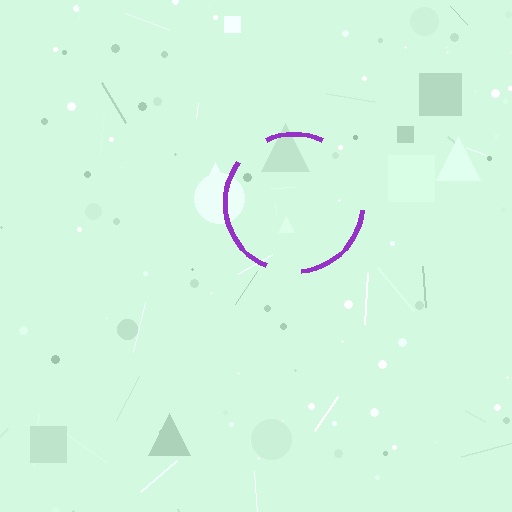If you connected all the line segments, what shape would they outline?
They would outline a circle.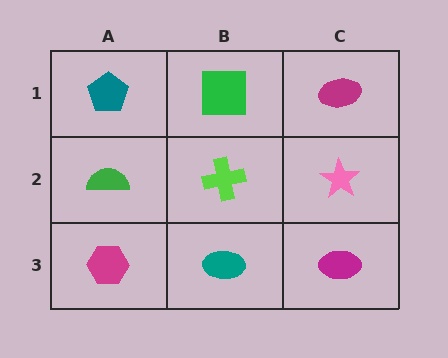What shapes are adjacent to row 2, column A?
A teal pentagon (row 1, column A), a magenta hexagon (row 3, column A), a lime cross (row 2, column B).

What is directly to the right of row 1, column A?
A green square.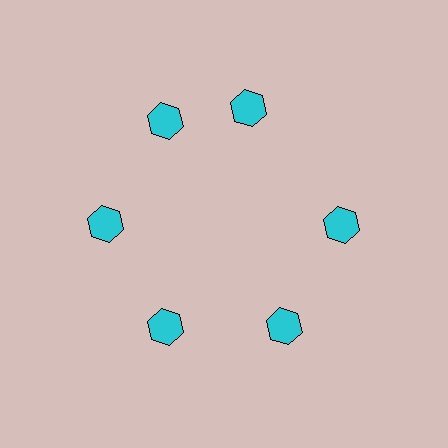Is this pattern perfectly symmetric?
No. The 6 cyan hexagons are arranged in a ring, but one element near the 1 o'clock position is rotated out of alignment along the ring, breaking the 6-fold rotational symmetry.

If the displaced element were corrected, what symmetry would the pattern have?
It would have 6-fold rotational symmetry — the pattern would map onto itself every 60 degrees.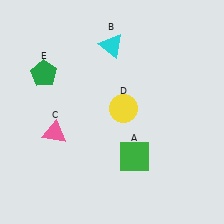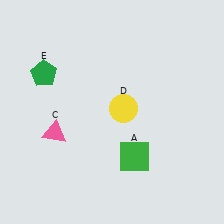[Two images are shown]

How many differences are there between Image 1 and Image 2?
There is 1 difference between the two images.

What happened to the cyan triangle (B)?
The cyan triangle (B) was removed in Image 2. It was in the top-left area of Image 1.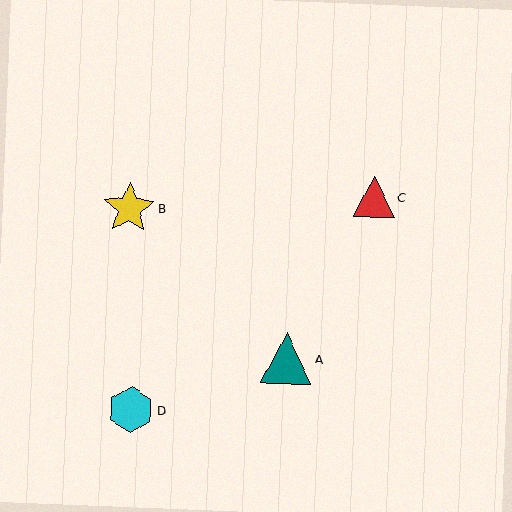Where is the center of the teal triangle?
The center of the teal triangle is at (286, 358).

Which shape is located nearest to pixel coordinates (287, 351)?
The teal triangle (labeled A) at (286, 358) is nearest to that location.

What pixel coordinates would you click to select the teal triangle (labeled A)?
Click at (286, 358) to select the teal triangle A.